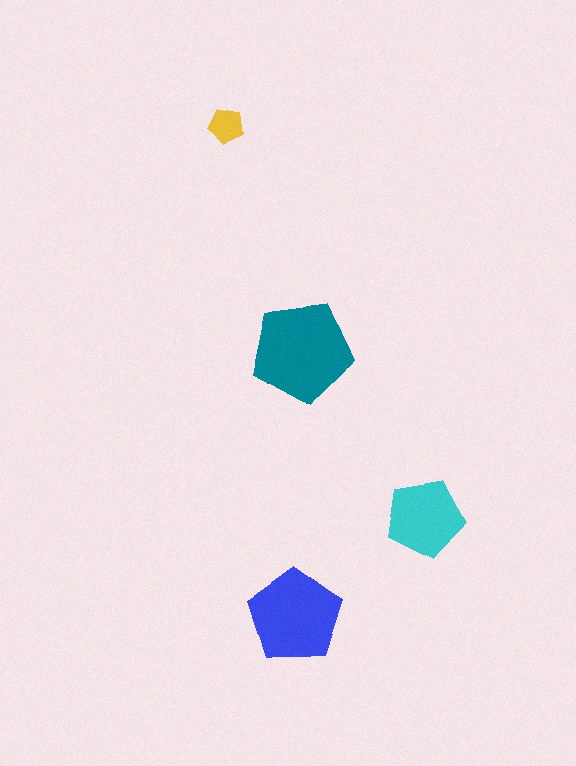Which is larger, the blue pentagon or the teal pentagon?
The teal one.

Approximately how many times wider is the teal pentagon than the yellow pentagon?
About 3 times wider.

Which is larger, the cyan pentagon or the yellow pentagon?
The cyan one.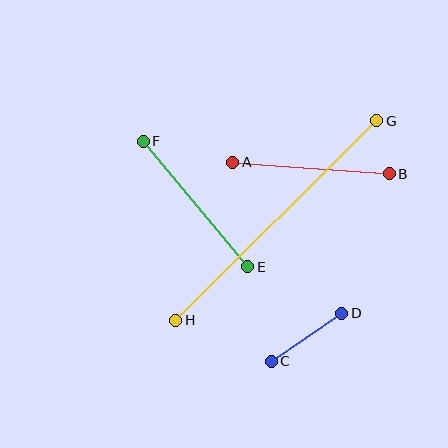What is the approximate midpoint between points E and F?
The midpoint is at approximately (195, 204) pixels.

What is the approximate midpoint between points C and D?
The midpoint is at approximately (307, 337) pixels.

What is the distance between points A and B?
The distance is approximately 157 pixels.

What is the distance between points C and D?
The distance is approximately 85 pixels.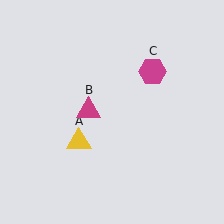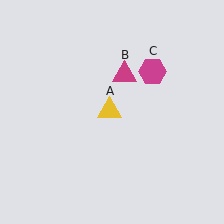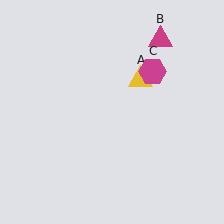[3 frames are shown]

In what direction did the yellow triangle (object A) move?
The yellow triangle (object A) moved up and to the right.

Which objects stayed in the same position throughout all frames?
Magenta hexagon (object C) remained stationary.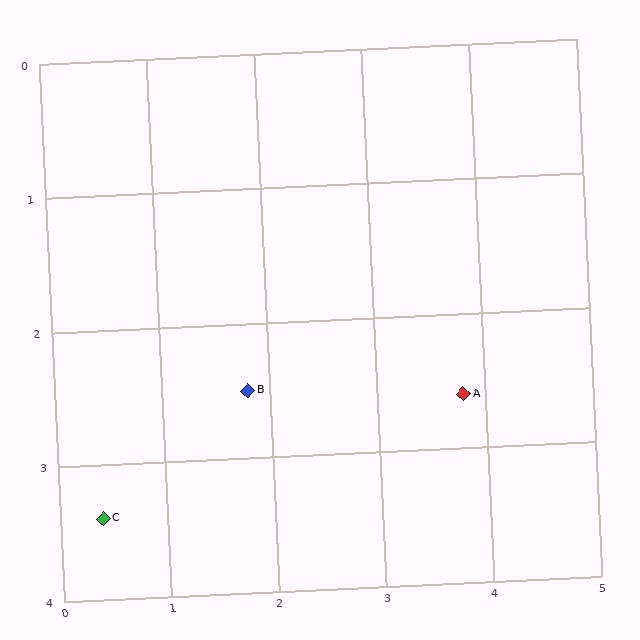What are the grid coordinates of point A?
Point A is at approximately (3.8, 2.6).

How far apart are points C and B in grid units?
Points C and B are about 1.7 grid units apart.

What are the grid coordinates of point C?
Point C is at approximately (0.4, 3.4).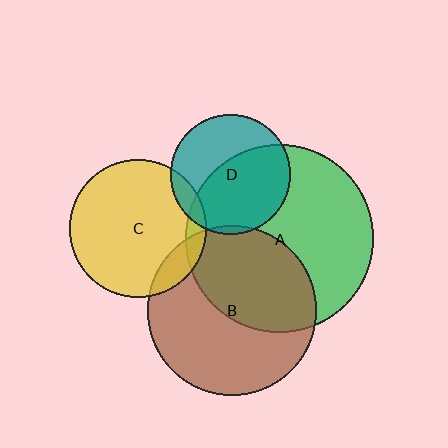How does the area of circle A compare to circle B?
Approximately 1.2 times.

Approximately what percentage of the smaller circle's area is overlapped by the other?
Approximately 10%.